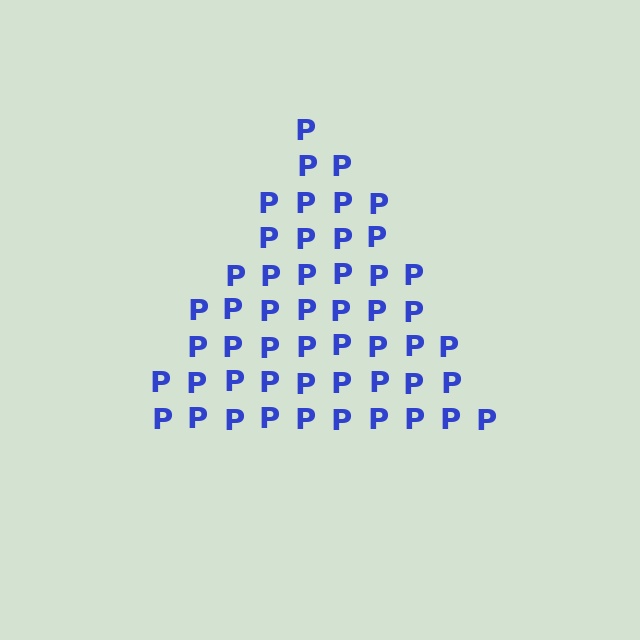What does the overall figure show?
The overall figure shows a triangle.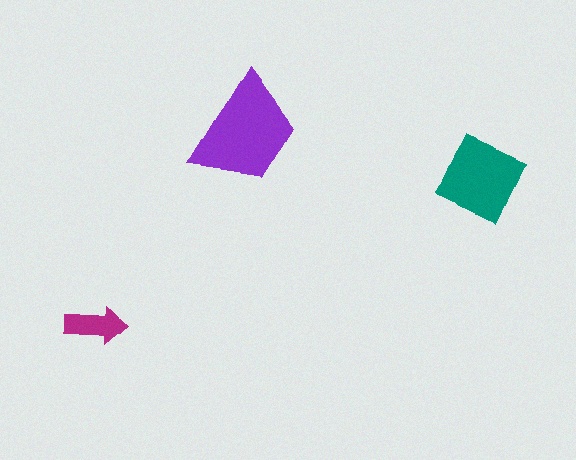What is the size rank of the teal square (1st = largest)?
2nd.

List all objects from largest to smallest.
The purple trapezoid, the teal square, the magenta arrow.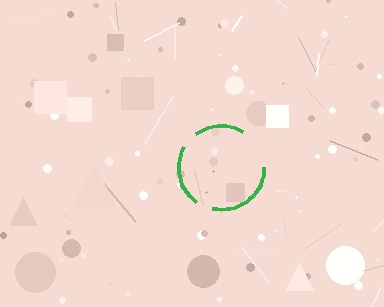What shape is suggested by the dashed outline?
The dashed outline suggests a circle.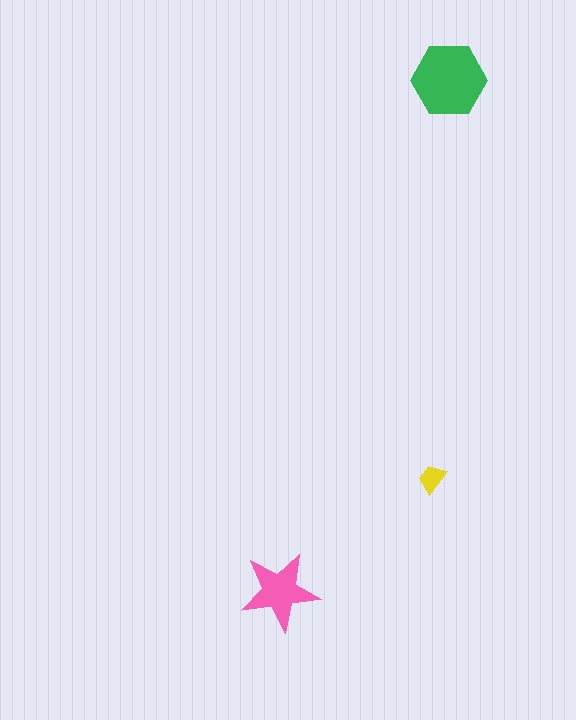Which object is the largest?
The green hexagon.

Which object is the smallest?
The yellow trapezoid.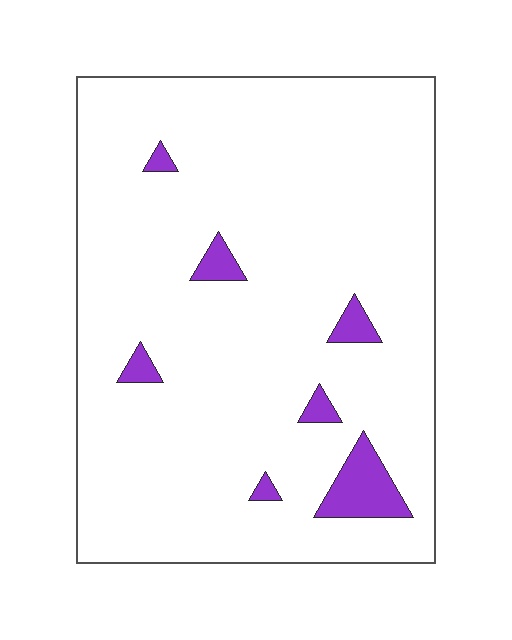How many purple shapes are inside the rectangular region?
7.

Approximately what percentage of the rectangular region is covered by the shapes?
Approximately 5%.